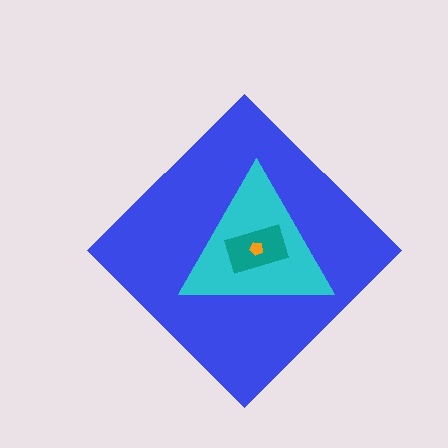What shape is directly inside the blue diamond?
The cyan triangle.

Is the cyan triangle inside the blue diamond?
Yes.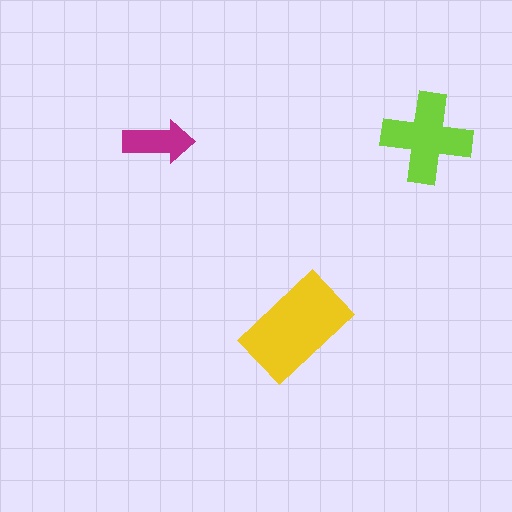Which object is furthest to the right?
The lime cross is rightmost.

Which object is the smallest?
The magenta arrow.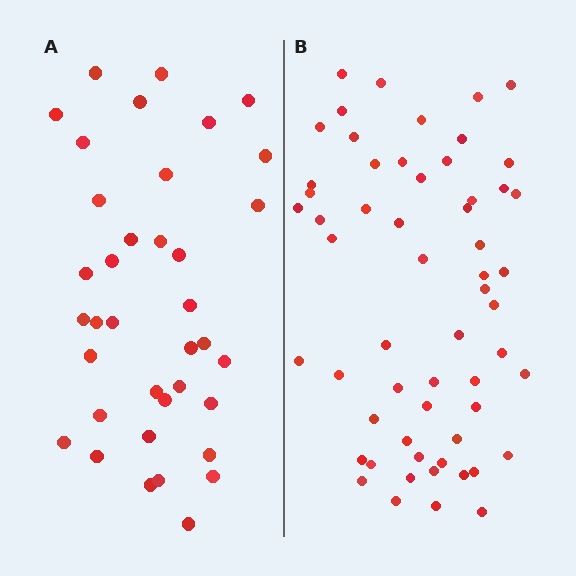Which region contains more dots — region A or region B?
Region B (the right region) has more dots.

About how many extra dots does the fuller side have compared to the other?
Region B has approximately 20 more dots than region A.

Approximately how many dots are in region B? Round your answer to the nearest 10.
About 60 dots. (The exact count is 58, which rounds to 60.)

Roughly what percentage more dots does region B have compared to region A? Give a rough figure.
About 55% more.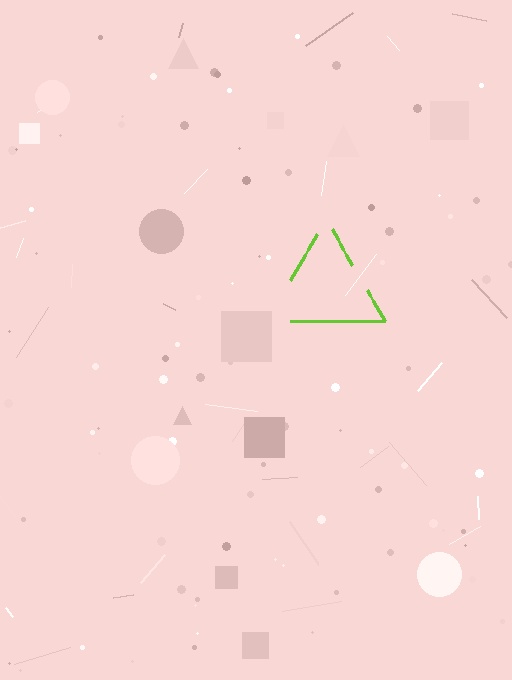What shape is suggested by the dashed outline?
The dashed outline suggests a triangle.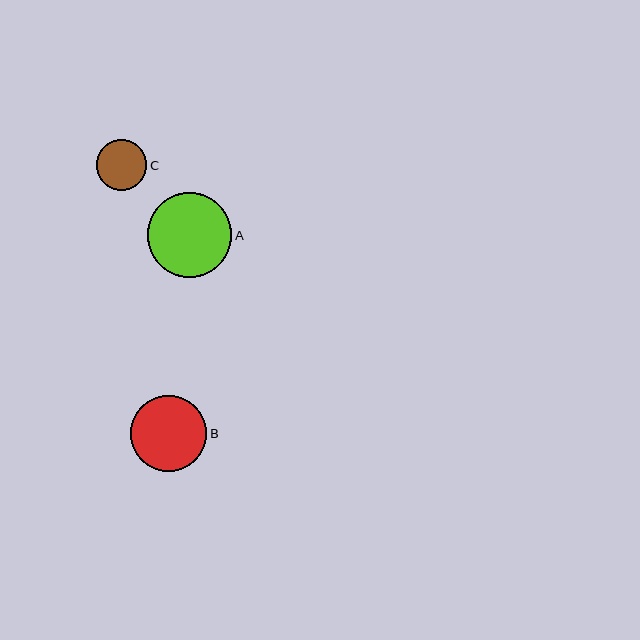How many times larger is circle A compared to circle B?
Circle A is approximately 1.1 times the size of circle B.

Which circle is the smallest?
Circle C is the smallest with a size of approximately 50 pixels.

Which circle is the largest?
Circle A is the largest with a size of approximately 84 pixels.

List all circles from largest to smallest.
From largest to smallest: A, B, C.